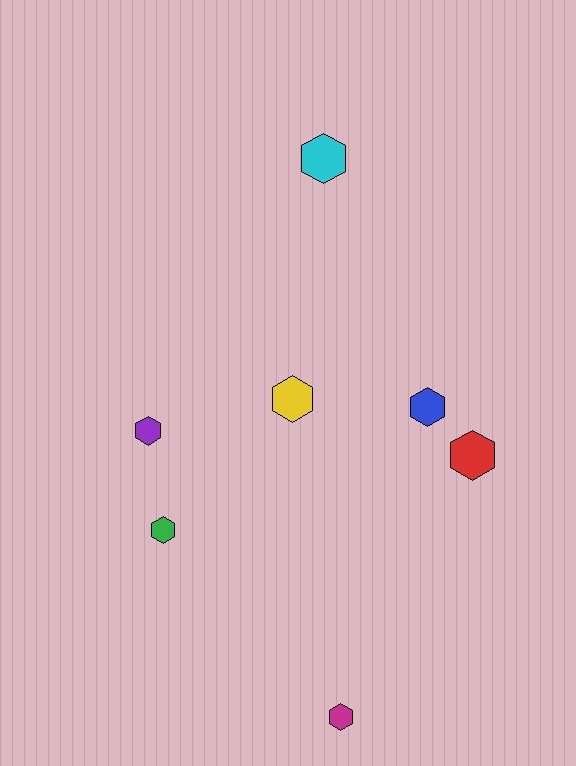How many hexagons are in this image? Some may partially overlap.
There are 7 hexagons.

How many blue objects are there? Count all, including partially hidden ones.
There is 1 blue object.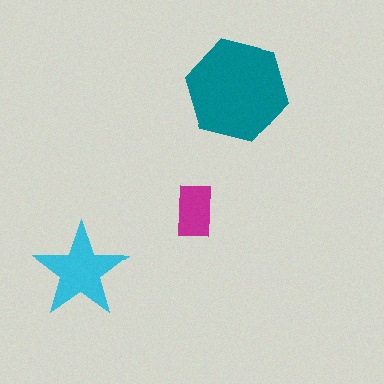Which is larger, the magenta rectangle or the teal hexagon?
The teal hexagon.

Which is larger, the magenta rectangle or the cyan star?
The cyan star.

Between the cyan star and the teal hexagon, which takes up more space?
The teal hexagon.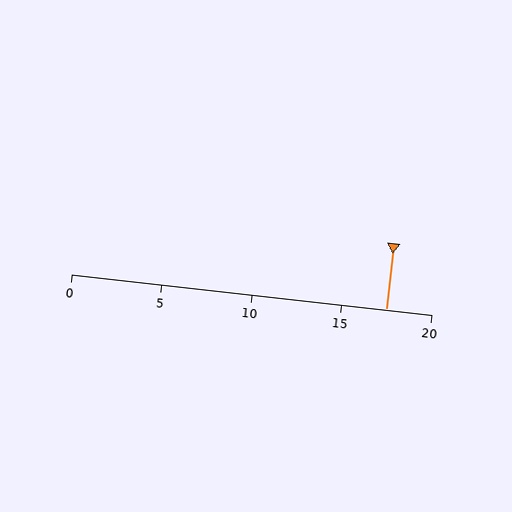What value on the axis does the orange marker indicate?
The marker indicates approximately 17.5.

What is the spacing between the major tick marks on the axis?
The major ticks are spaced 5 apart.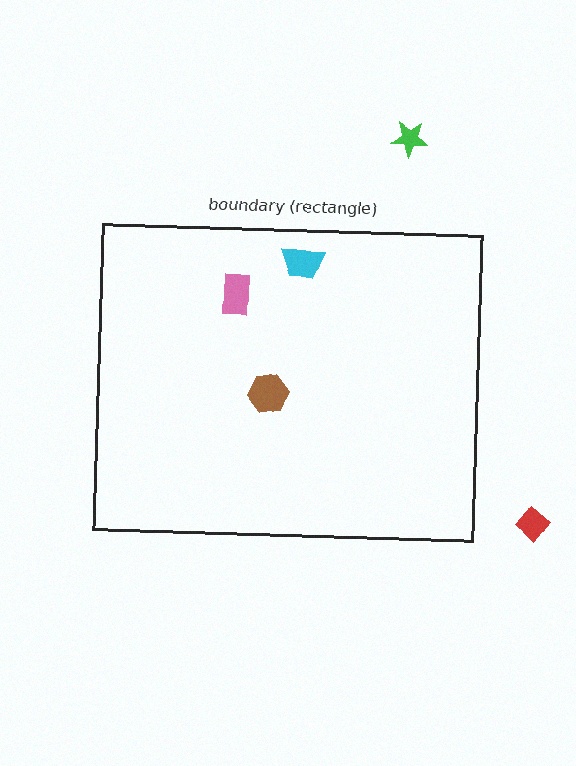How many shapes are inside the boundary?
3 inside, 2 outside.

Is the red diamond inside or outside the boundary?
Outside.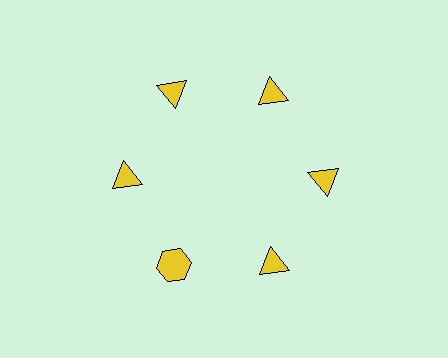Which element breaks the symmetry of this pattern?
The yellow hexagon at roughly the 7 o'clock position breaks the symmetry. All other shapes are yellow triangles.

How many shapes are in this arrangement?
There are 6 shapes arranged in a ring pattern.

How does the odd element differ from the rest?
It has a different shape: hexagon instead of triangle.